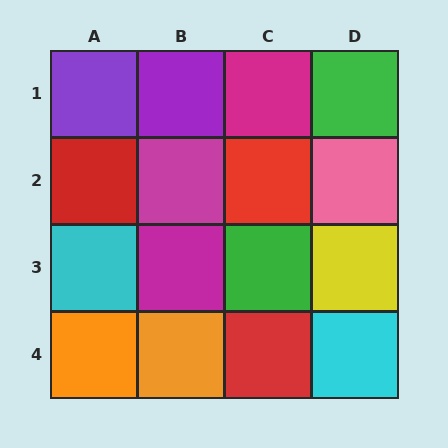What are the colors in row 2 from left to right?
Red, magenta, red, pink.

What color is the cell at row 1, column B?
Purple.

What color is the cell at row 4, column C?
Red.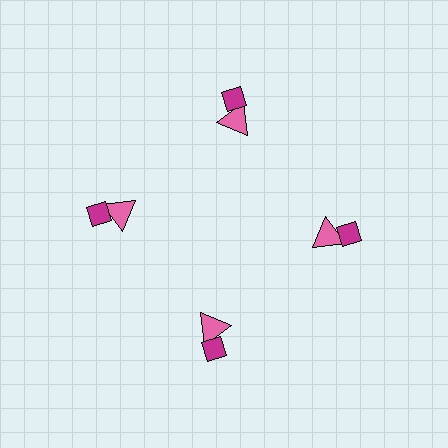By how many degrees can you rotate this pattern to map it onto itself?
The pattern maps onto itself every 90 degrees of rotation.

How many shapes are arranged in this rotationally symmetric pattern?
There are 8 shapes, arranged in 4 groups of 2.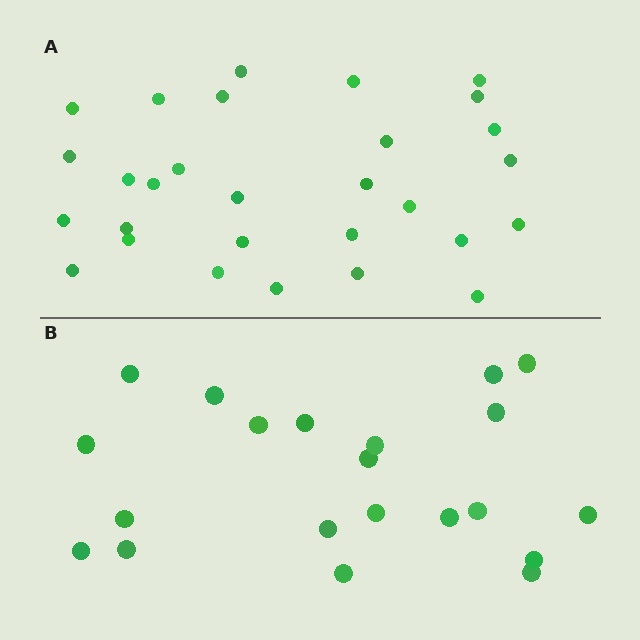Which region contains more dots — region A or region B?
Region A (the top region) has more dots.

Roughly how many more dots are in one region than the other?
Region A has roughly 8 or so more dots than region B.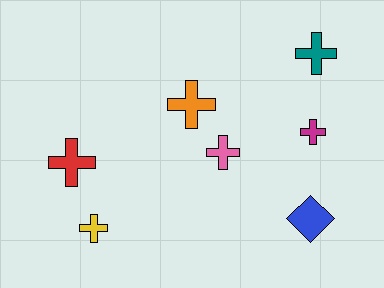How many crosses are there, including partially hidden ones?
There are 6 crosses.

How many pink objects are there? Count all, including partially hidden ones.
There is 1 pink object.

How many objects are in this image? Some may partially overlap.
There are 7 objects.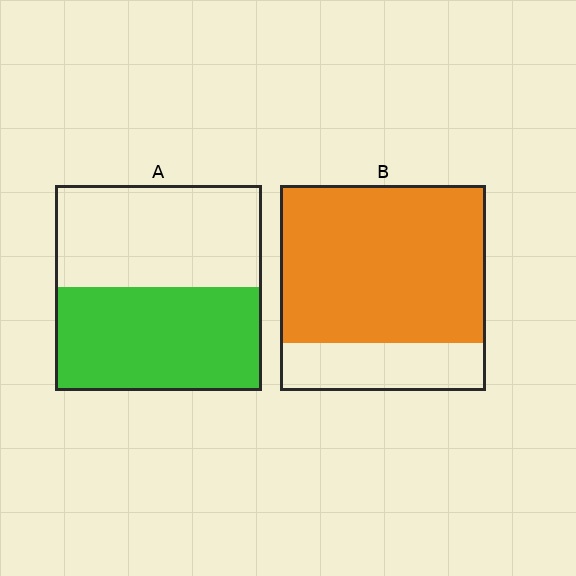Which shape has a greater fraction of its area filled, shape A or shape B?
Shape B.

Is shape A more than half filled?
Roughly half.